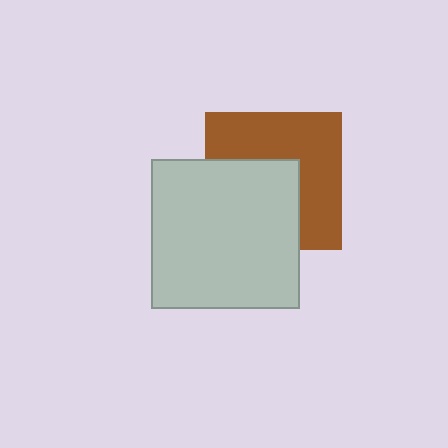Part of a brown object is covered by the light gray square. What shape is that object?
It is a square.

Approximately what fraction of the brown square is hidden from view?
Roughly 45% of the brown square is hidden behind the light gray square.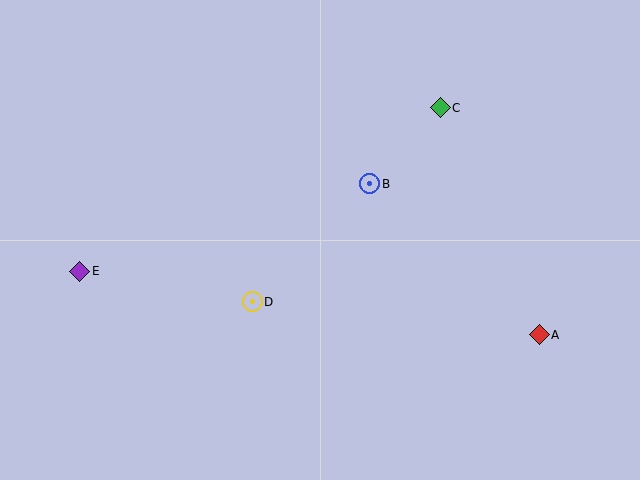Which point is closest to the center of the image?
Point B at (370, 184) is closest to the center.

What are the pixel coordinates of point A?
Point A is at (539, 335).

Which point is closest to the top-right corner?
Point C is closest to the top-right corner.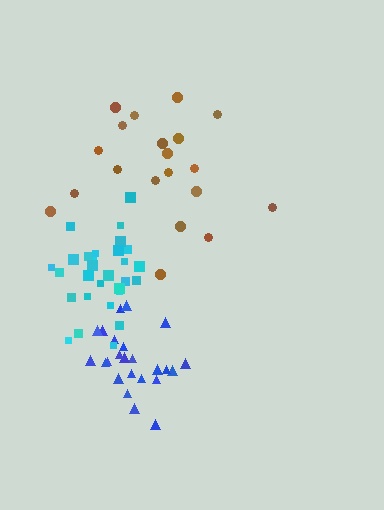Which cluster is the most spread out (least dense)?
Brown.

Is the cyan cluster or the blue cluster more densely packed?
Blue.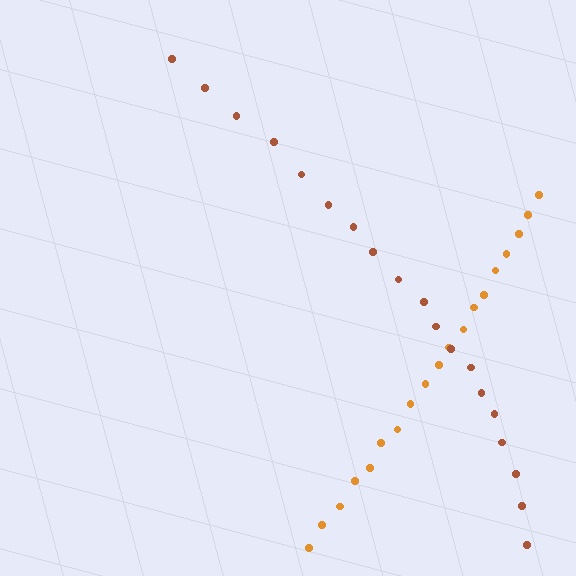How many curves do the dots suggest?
There are 2 distinct paths.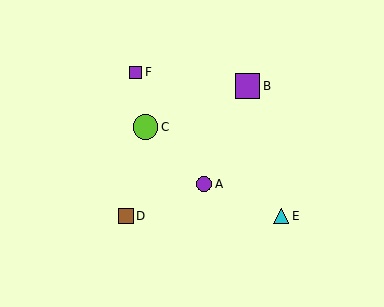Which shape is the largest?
The lime circle (labeled C) is the largest.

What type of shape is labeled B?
Shape B is a purple square.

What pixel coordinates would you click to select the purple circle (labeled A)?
Click at (204, 184) to select the purple circle A.